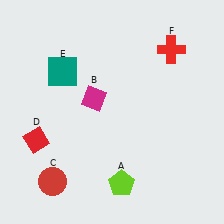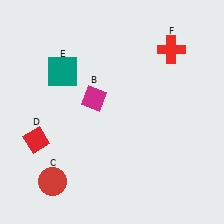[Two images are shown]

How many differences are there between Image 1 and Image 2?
There is 1 difference between the two images.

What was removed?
The lime pentagon (A) was removed in Image 2.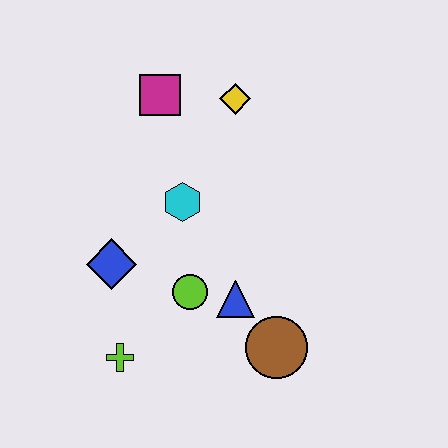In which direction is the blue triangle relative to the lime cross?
The blue triangle is to the right of the lime cross.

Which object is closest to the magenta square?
The yellow diamond is closest to the magenta square.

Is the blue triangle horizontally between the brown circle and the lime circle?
Yes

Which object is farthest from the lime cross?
The yellow diamond is farthest from the lime cross.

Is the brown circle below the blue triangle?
Yes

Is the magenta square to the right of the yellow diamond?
No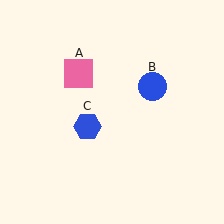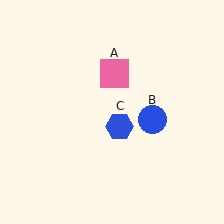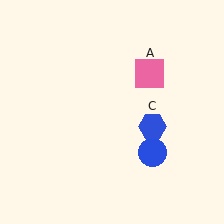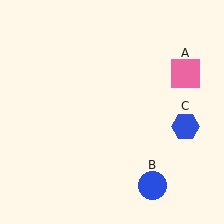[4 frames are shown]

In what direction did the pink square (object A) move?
The pink square (object A) moved right.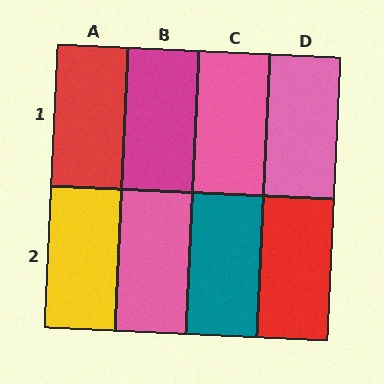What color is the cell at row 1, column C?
Pink.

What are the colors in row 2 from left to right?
Yellow, pink, teal, red.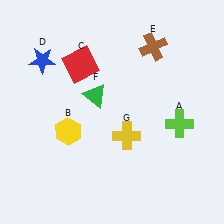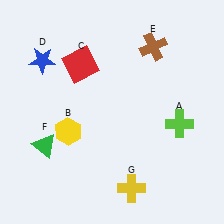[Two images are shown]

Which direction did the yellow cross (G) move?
The yellow cross (G) moved down.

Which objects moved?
The objects that moved are: the green triangle (F), the yellow cross (G).